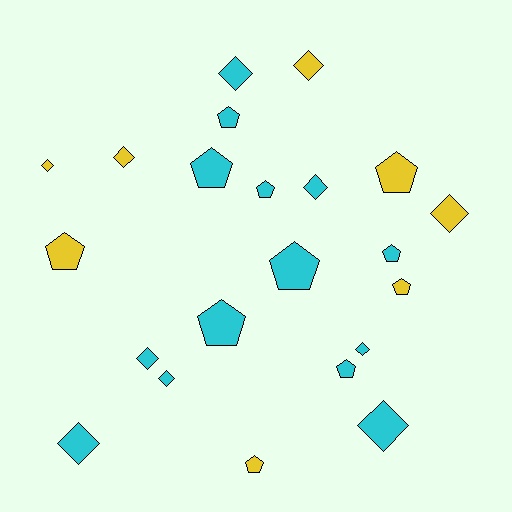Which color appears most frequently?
Cyan, with 14 objects.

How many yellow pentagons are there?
There are 4 yellow pentagons.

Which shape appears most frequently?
Pentagon, with 11 objects.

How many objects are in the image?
There are 22 objects.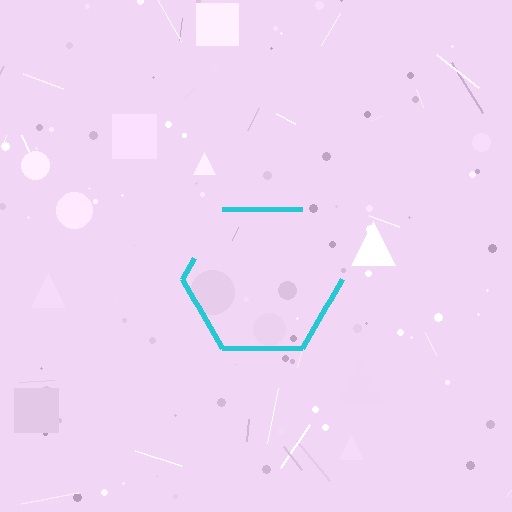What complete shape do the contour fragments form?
The contour fragments form a hexagon.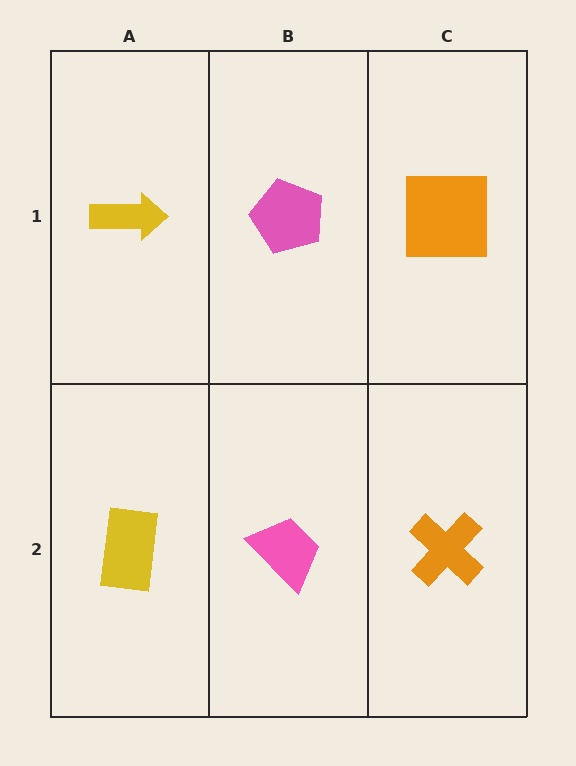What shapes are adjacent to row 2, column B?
A pink pentagon (row 1, column B), a yellow rectangle (row 2, column A), an orange cross (row 2, column C).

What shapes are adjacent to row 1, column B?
A pink trapezoid (row 2, column B), a yellow arrow (row 1, column A), an orange square (row 1, column C).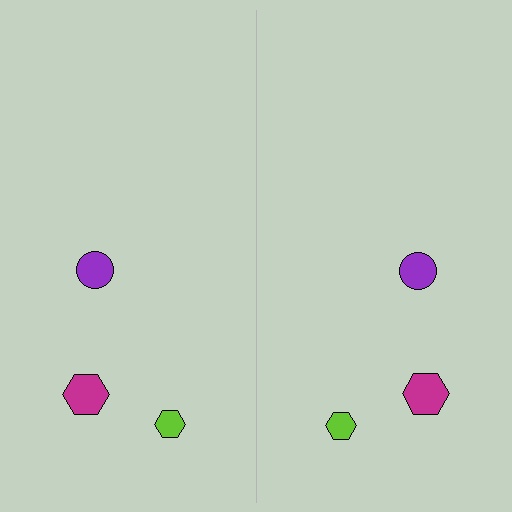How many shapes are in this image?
There are 6 shapes in this image.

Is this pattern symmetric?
Yes, this pattern has bilateral (reflection) symmetry.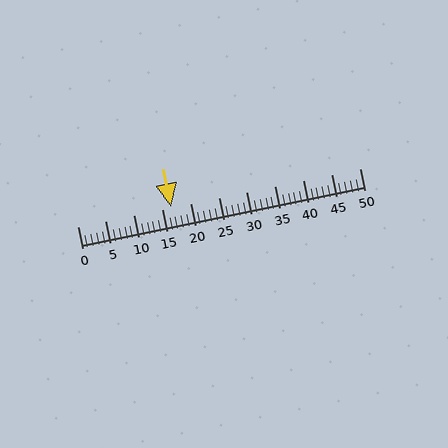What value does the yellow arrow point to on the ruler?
The yellow arrow points to approximately 17.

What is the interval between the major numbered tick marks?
The major tick marks are spaced 5 units apart.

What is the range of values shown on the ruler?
The ruler shows values from 0 to 50.